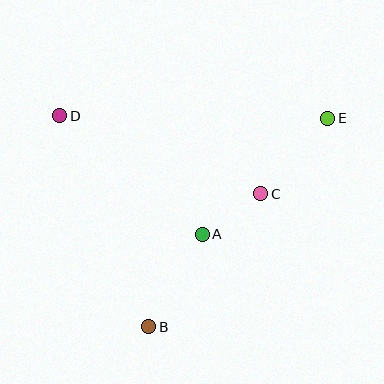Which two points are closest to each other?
Points A and C are closest to each other.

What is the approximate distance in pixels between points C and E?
The distance between C and E is approximately 101 pixels.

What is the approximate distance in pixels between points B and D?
The distance between B and D is approximately 229 pixels.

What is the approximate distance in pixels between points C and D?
The distance between C and D is approximately 216 pixels.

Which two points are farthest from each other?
Points B and E are farthest from each other.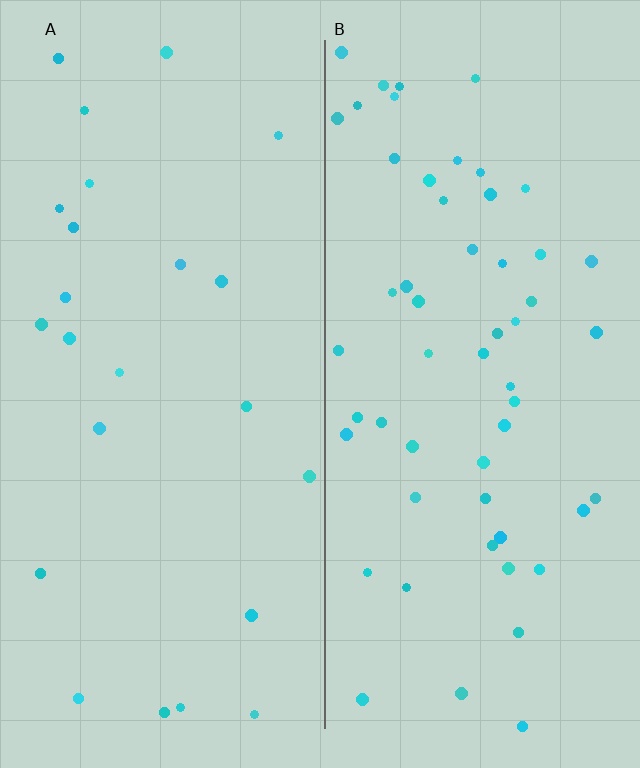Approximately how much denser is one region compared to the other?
Approximately 2.3× — region B over region A.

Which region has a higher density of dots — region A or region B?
B (the right).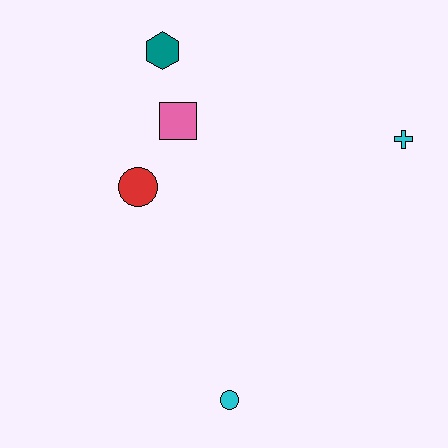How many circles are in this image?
There are 2 circles.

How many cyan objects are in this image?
There are 2 cyan objects.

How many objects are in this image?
There are 5 objects.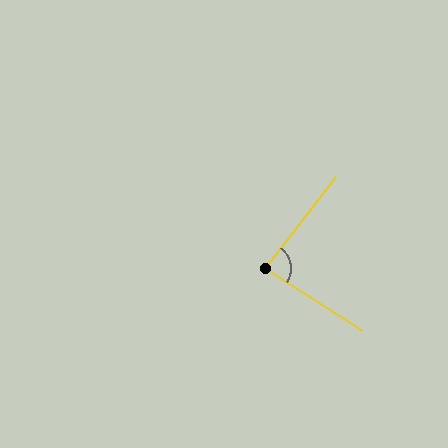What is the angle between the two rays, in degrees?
Approximately 85 degrees.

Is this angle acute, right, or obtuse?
It is acute.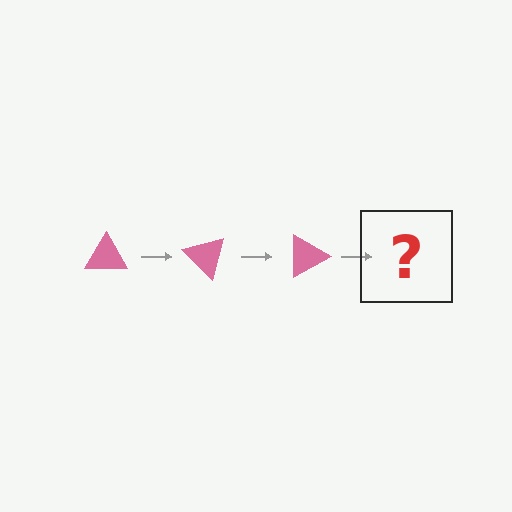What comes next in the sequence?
The next element should be a pink triangle rotated 135 degrees.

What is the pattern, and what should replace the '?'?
The pattern is that the triangle rotates 45 degrees each step. The '?' should be a pink triangle rotated 135 degrees.